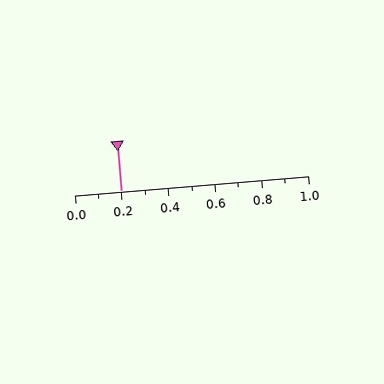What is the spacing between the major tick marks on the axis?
The major ticks are spaced 0.2 apart.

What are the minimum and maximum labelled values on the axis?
The axis runs from 0.0 to 1.0.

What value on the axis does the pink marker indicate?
The marker indicates approximately 0.2.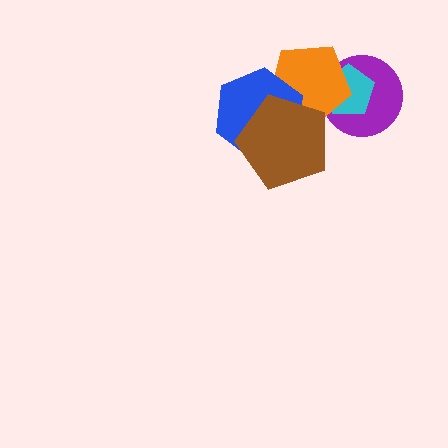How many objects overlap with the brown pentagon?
2 objects overlap with the brown pentagon.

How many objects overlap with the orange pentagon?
4 objects overlap with the orange pentagon.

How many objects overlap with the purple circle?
2 objects overlap with the purple circle.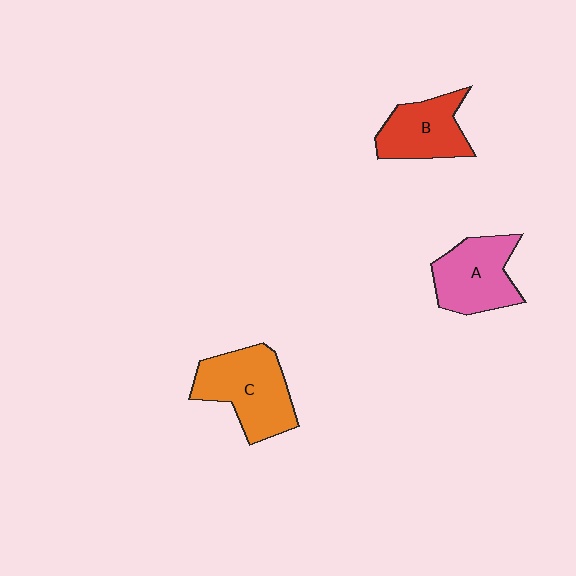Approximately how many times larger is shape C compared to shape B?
Approximately 1.3 times.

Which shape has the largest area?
Shape C (orange).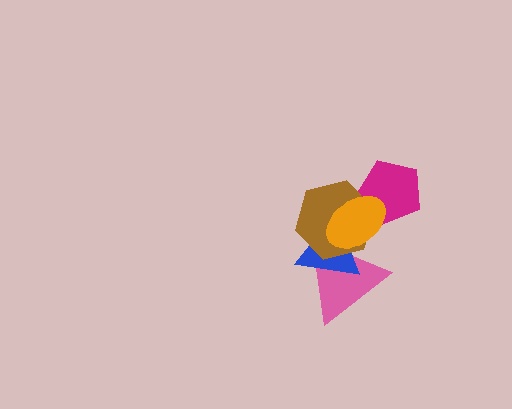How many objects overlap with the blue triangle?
3 objects overlap with the blue triangle.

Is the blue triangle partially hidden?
Yes, it is partially covered by another shape.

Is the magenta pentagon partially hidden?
Yes, it is partially covered by another shape.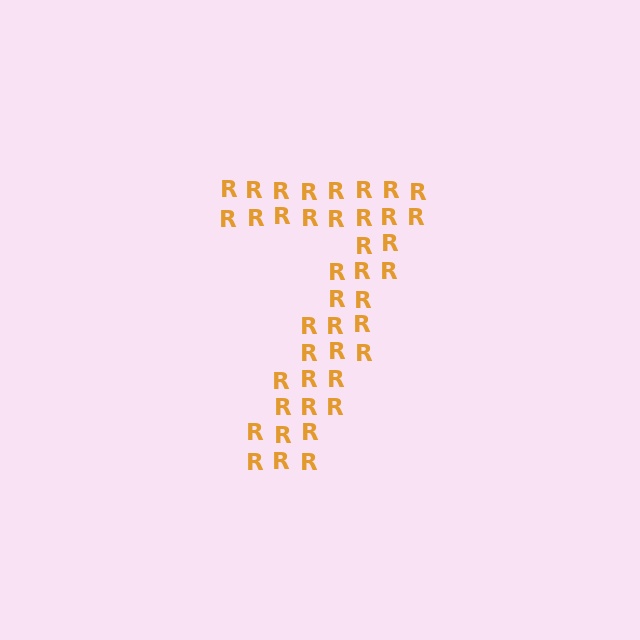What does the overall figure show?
The overall figure shows the digit 7.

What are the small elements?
The small elements are letter R's.